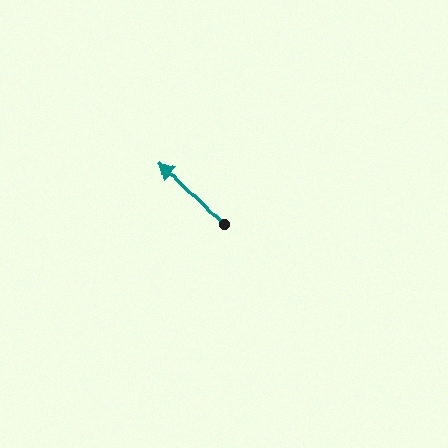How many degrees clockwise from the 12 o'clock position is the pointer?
Approximately 316 degrees.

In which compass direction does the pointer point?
Northwest.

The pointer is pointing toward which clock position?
Roughly 11 o'clock.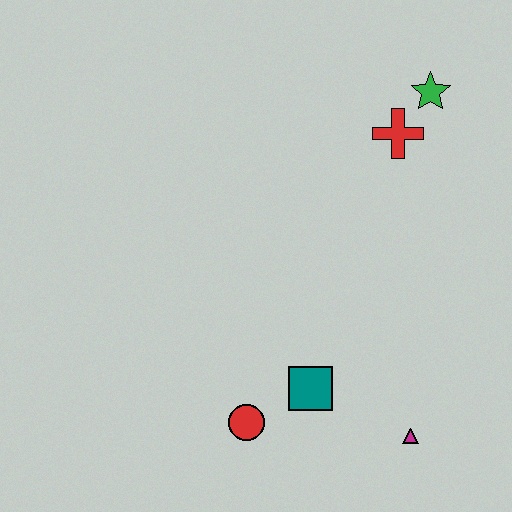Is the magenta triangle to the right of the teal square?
Yes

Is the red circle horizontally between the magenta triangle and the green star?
No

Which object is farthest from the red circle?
The green star is farthest from the red circle.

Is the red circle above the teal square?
No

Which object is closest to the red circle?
The teal square is closest to the red circle.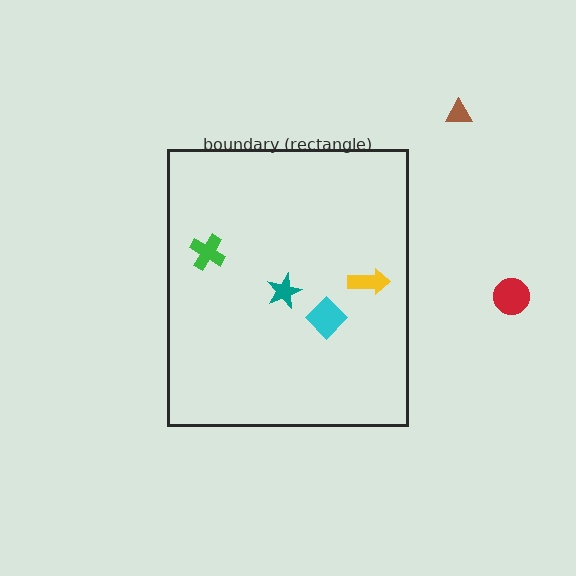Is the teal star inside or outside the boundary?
Inside.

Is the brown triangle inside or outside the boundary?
Outside.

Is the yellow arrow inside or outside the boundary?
Inside.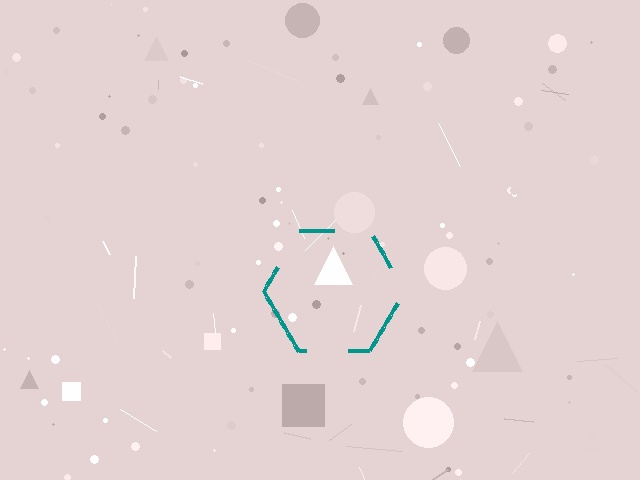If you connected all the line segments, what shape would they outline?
They would outline a hexagon.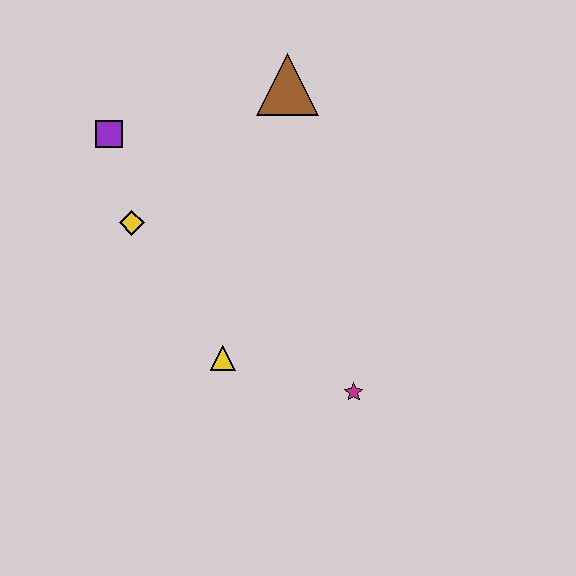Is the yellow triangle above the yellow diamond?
No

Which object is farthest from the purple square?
The magenta star is farthest from the purple square.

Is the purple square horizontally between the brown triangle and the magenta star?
No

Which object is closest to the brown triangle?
The purple square is closest to the brown triangle.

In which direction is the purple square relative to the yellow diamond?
The purple square is above the yellow diamond.